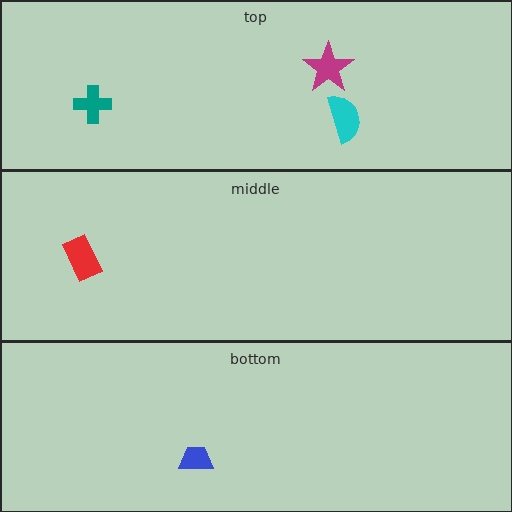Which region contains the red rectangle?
The middle region.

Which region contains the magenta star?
The top region.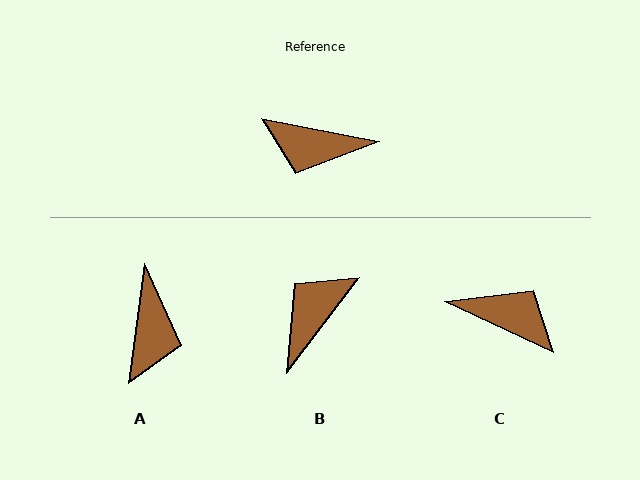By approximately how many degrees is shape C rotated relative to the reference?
Approximately 166 degrees counter-clockwise.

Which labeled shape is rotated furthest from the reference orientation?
C, about 166 degrees away.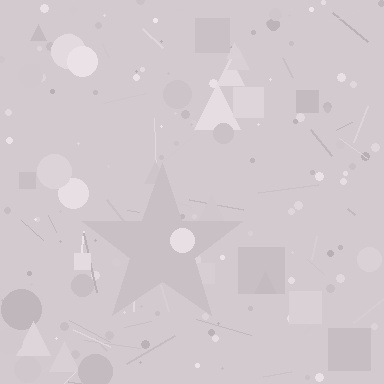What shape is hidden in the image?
A star is hidden in the image.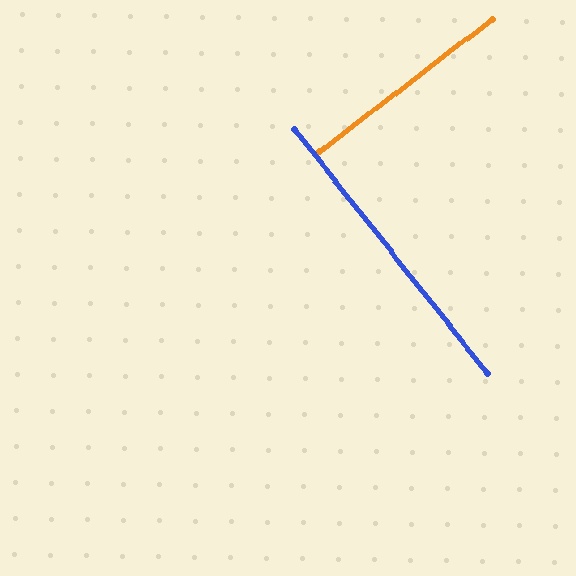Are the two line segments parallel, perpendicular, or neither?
Perpendicular — they meet at approximately 89°.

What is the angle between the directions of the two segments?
Approximately 89 degrees.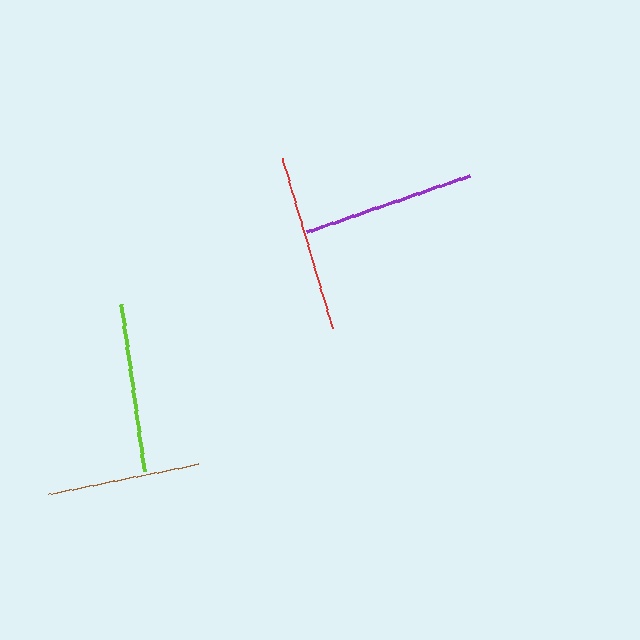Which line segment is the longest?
The red line is the longest at approximately 177 pixels.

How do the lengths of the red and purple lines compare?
The red and purple lines are approximately the same length.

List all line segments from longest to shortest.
From longest to shortest: red, purple, lime, brown.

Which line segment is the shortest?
The brown line is the shortest at approximately 152 pixels.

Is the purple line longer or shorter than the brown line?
The purple line is longer than the brown line.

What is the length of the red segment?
The red segment is approximately 177 pixels long.